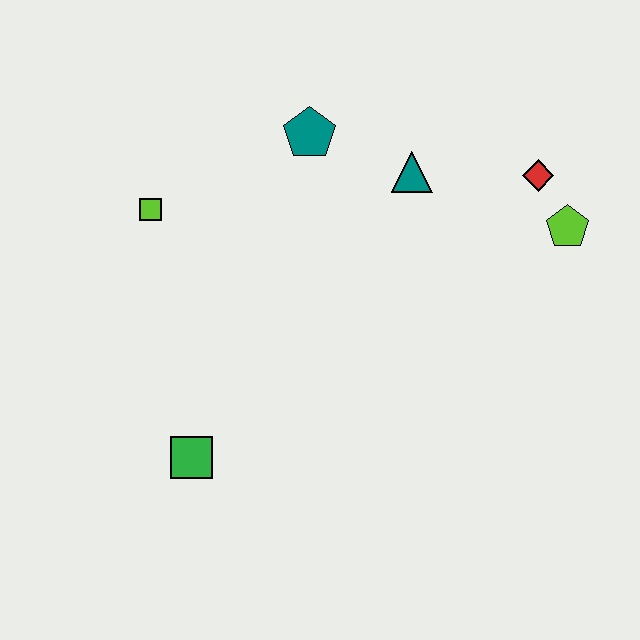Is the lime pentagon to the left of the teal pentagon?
No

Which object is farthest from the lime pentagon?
The green square is farthest from the lime pentagon.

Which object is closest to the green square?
The lime square is closest to the green square.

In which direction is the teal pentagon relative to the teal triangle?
The teal pentagon is to the left of the teal triangle.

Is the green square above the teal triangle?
No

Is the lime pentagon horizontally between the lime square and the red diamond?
No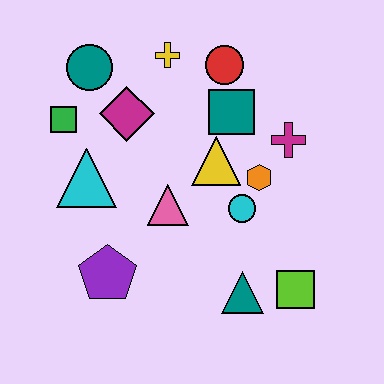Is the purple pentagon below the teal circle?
Yes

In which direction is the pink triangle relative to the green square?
The pink triangle is to the right of the green square.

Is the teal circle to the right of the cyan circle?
No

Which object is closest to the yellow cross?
The red circle is closest to the yellow cross.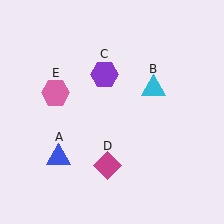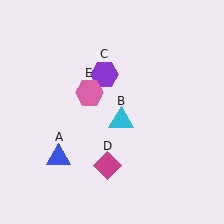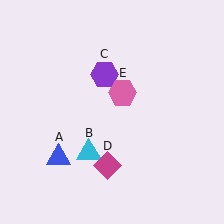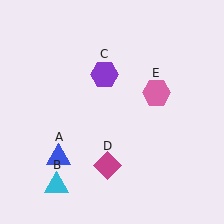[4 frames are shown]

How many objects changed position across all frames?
2 objects changed position: cyan triangle (object B), pink hexagon (object E).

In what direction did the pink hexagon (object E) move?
The pink hexagon (object E) moved right.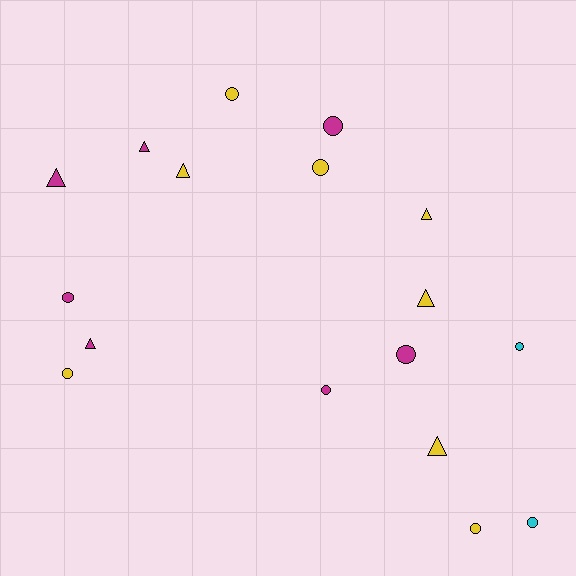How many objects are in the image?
There are 17 objects.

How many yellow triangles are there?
There are 4 yellow triangles.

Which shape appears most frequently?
Circle, with 10 objects.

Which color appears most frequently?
Yellow, with 8 objects.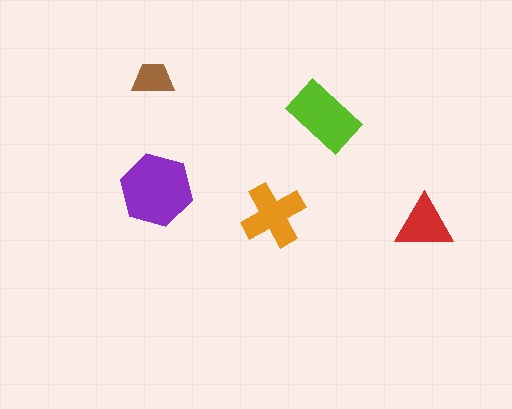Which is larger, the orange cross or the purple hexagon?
The purple hexagon.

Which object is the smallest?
The brown trapezoid.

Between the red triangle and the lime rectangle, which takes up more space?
The lime rectangle.